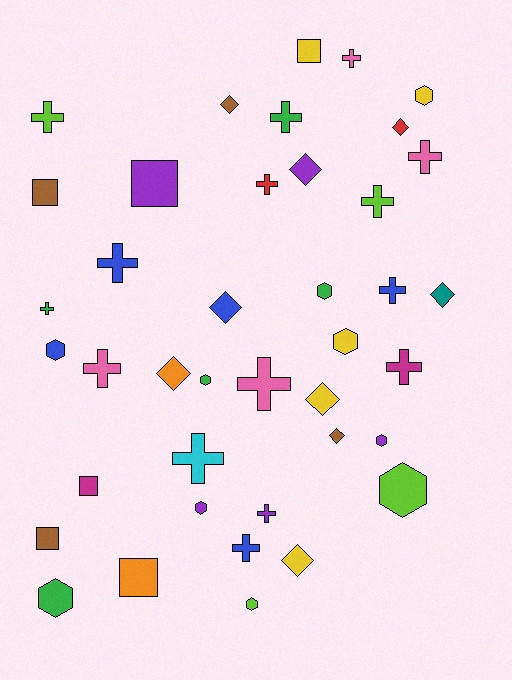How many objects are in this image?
There are 40 objects.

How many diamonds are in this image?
There are 9 diamonds.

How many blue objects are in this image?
There are 5 blue objects.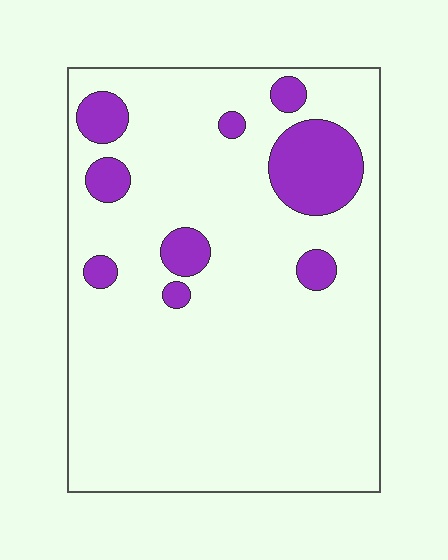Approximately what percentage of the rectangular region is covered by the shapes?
Approximately 15%.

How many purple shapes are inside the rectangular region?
9.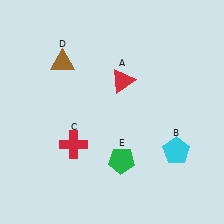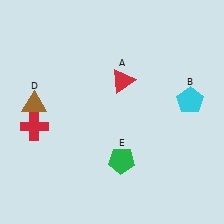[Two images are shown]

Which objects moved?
The objects that moved are: the cyan pentagon (B), the red cross (C), the brown triangle (D).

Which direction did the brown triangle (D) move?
The brown triangle (D) moved down.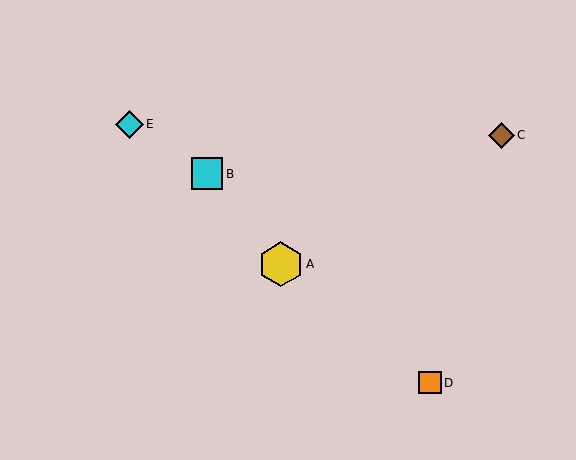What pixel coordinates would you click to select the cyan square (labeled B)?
Click at (207, 174) to select the cyan square B.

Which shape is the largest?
The yellow hexagon (labeled A) is the largest.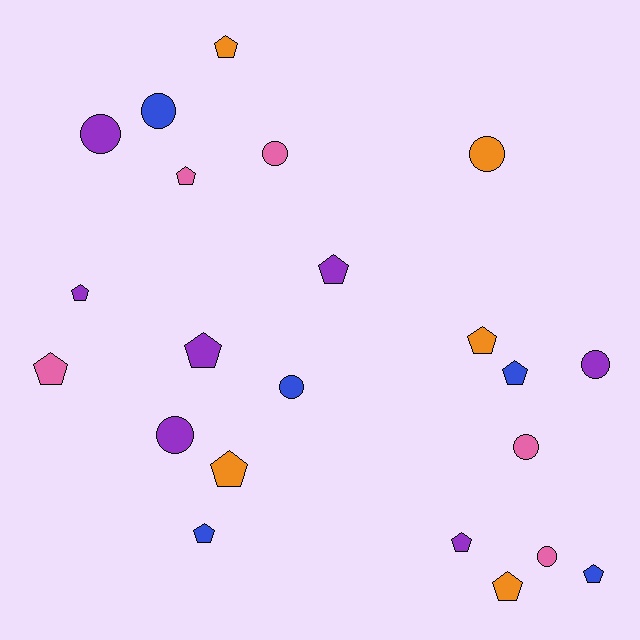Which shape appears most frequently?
Pentagon, with 13 objects.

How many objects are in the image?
There are 22 objects.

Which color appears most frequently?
Purple, with 7 objects.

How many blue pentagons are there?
There are 3 blue pentagons.